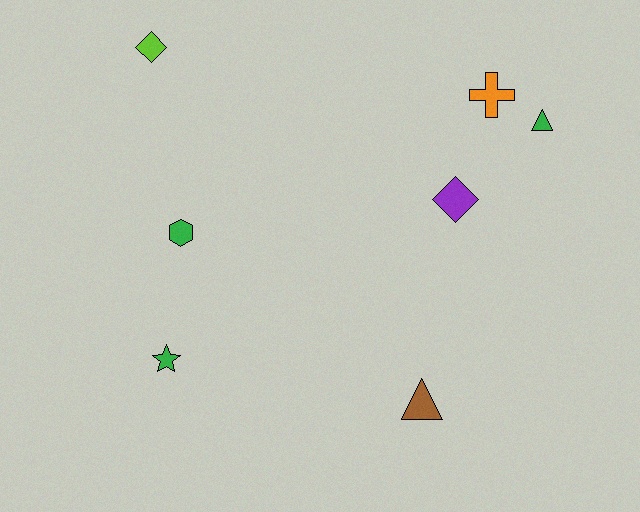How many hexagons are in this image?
There is 1 hexagon.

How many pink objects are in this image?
There are no pink objects.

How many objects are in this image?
There are 7 objects.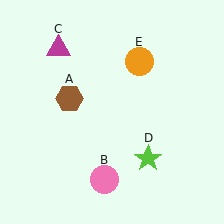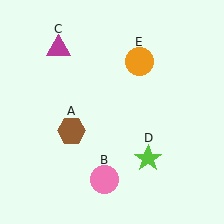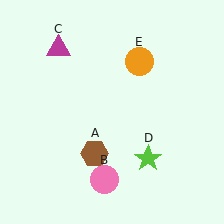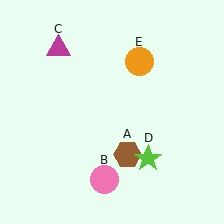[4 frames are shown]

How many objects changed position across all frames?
1 object changed position: brown hexagon (object A).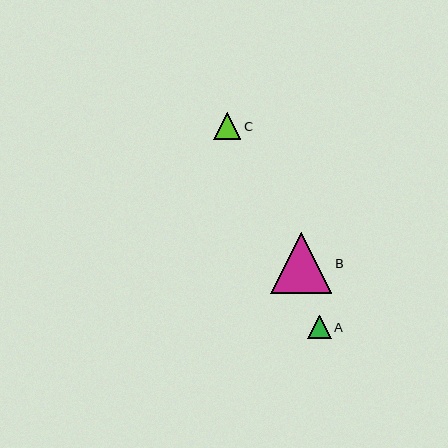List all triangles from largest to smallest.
From largest to smallest: B, C, A.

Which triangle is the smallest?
Triangle A is the smallest with a size of approximately 23 pixels.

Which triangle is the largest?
Triangle B is the largest with a size of approximately 61 pixels.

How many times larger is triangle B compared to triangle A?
Triangle B is approximately 2.6 times the size of triangle A.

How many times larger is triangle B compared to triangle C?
Triangle B is approximately 2.3 times the size of triangle C.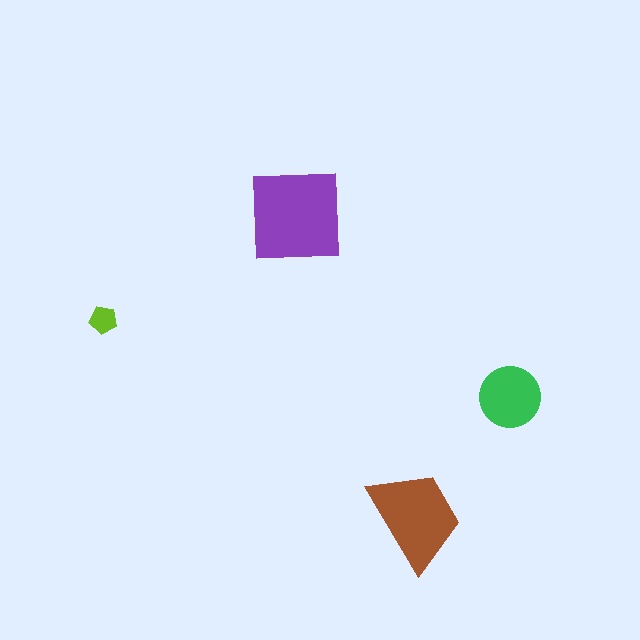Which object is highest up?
The purple square is topmost.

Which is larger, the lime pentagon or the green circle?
The green circle.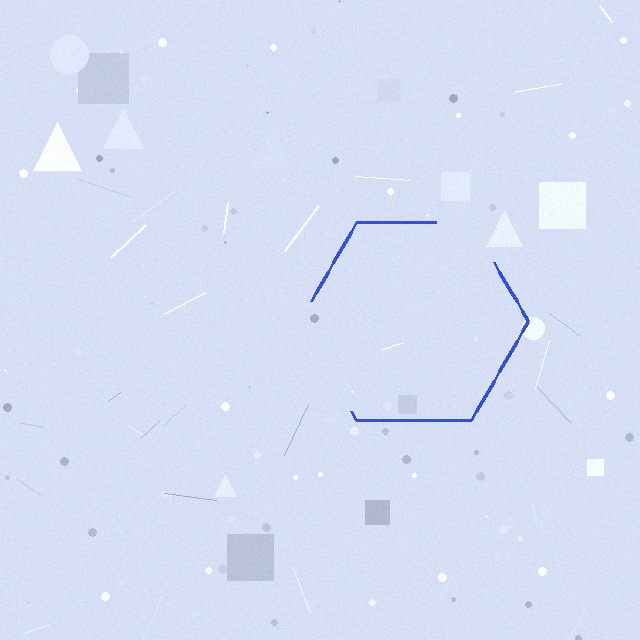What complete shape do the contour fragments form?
The contour fragments form a hexagon.